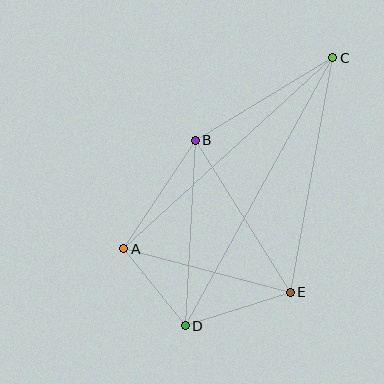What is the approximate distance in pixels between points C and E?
The distance between C and E is approximately 238 pixels.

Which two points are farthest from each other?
Points C and D are farthest from each other.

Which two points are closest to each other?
Points A and D are closest to each other.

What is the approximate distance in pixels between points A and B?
The distance between A and B is approximately 130 pixels.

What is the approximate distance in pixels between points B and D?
The distance between B and D is approximately 186 pixels.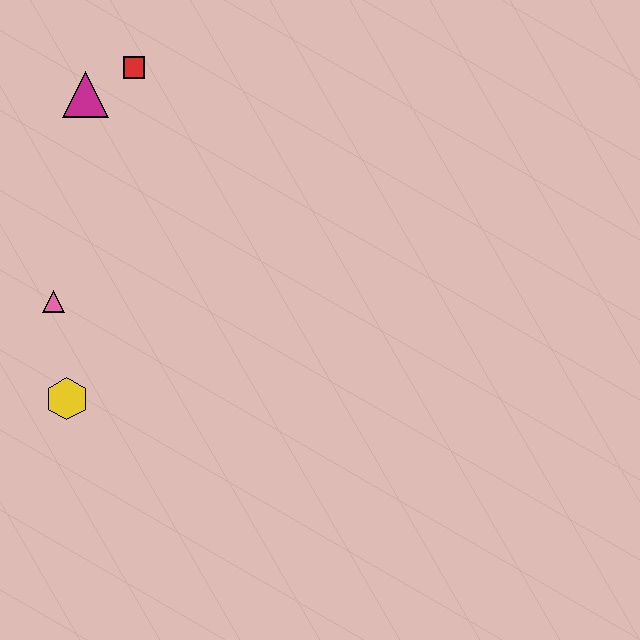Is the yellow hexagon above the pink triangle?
No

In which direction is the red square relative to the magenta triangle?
The red square is to the right of the magenta triangle.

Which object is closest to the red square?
The magenta triangle is closest to the red square.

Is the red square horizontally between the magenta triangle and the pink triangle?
No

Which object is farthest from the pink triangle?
The red square is farthest from the pink triangle.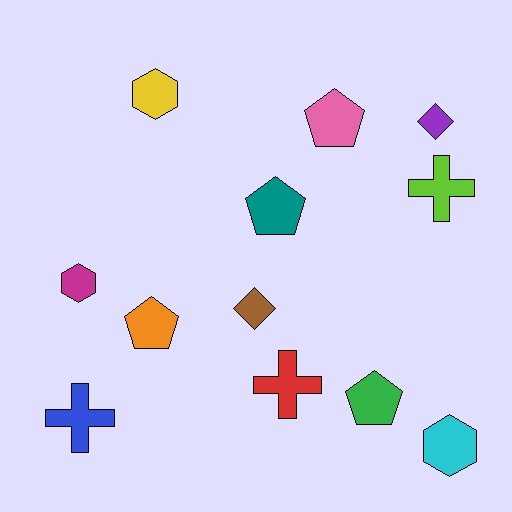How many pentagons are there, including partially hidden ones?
There are 4 pentagons.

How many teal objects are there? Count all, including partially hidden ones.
There is 1 teal object.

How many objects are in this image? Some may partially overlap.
There are 12 objects.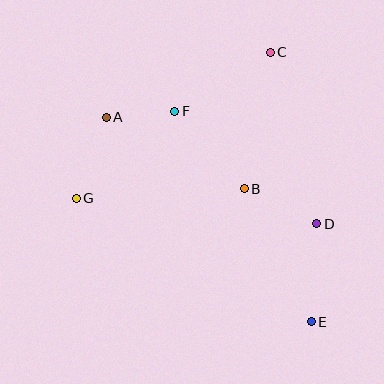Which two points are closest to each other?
Points A and F are closest to each other.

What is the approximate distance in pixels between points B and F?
The distance between B and F is approximately 104 pixels.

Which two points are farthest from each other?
Points A and E are farthest from each other.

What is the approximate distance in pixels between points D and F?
The distance between D and F is approximately 181 pixels.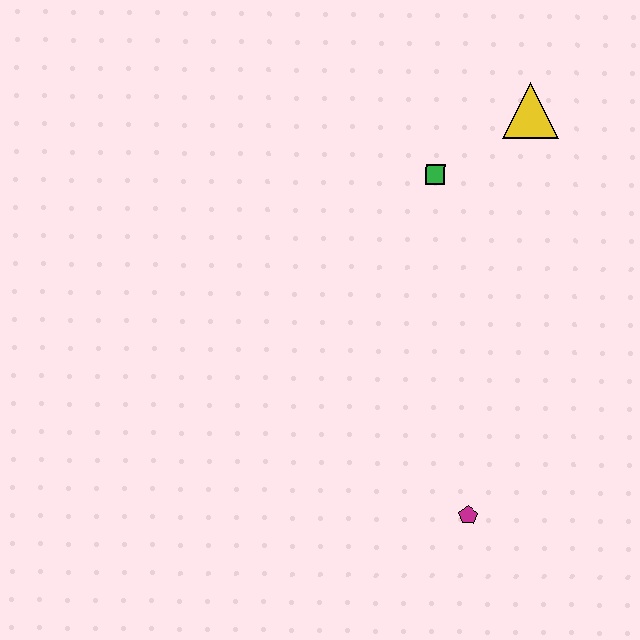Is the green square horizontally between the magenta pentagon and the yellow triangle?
No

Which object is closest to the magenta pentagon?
The green square is closest to the magenta pentagon.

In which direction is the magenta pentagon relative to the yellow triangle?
The magenta pentagon is below the yellow triangle.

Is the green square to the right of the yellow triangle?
No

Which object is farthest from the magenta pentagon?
The yellow triangle is farthest from the magenta pentagon.